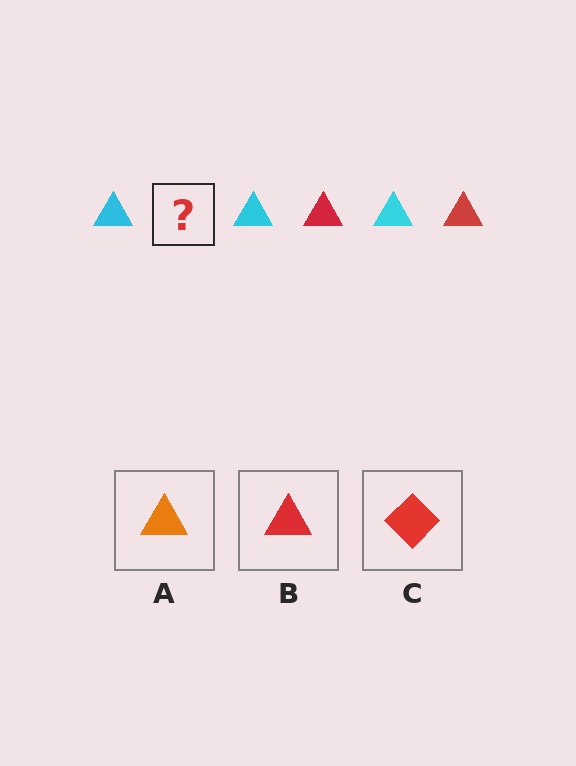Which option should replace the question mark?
Option B.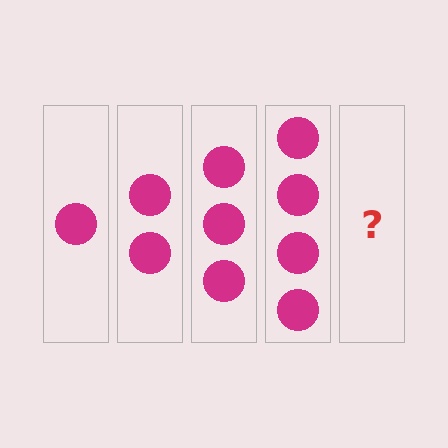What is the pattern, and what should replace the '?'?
The pattern is that each step adds one more circle. The '?' should be 5 circles.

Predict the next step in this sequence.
The next step is 5 circles.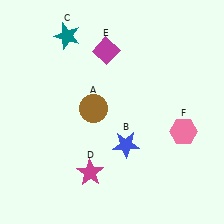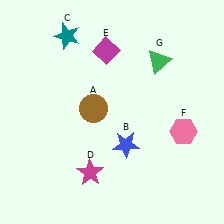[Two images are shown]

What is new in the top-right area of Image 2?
A green triangle (G) was added in the top-right area of Image 2.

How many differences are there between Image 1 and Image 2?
There is 1 difference between the two images.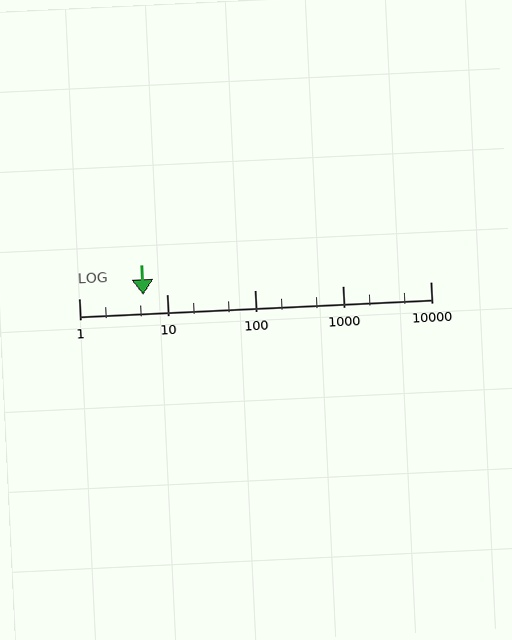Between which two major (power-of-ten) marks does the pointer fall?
The pointer is between 1 and 10.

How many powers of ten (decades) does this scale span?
The scale spans 4 decades, from 1 to 10000.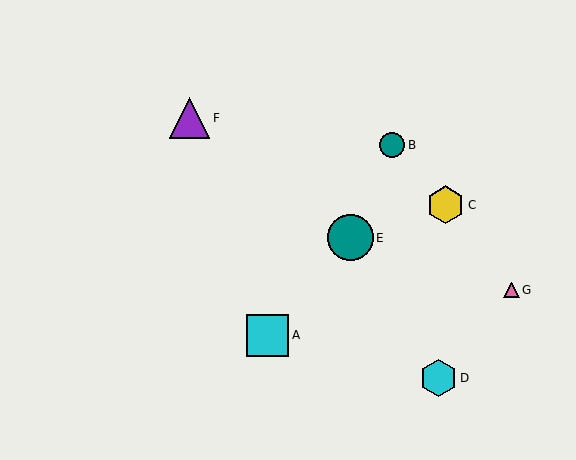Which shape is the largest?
The teal circle (labeled E) is the largest.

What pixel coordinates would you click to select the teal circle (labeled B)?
Click at (392, 145) to select the teal circle B.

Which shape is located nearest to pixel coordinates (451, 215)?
The yellow hexagon (labeled C) at (446, 205) is nearest to that location.